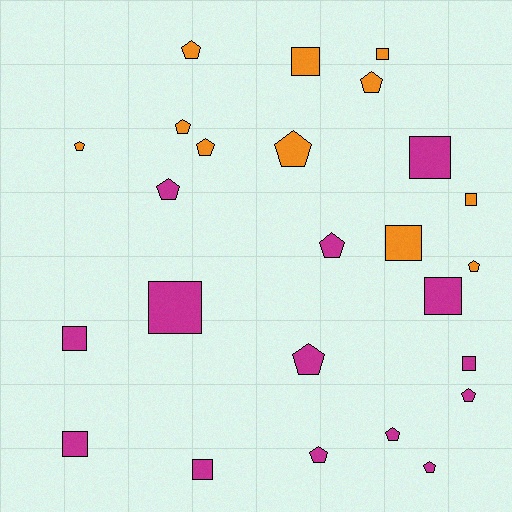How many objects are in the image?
There are 25 objects.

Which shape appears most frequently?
Pentagon, with 14 objects.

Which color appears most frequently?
Magenta, with 14 objects.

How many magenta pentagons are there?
There are 7 magenta pentagons.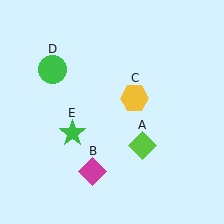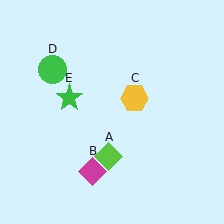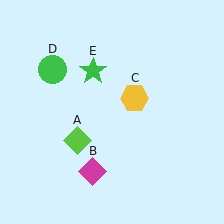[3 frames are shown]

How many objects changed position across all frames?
2 objects changed position: lime diamond (object A), green star (object E).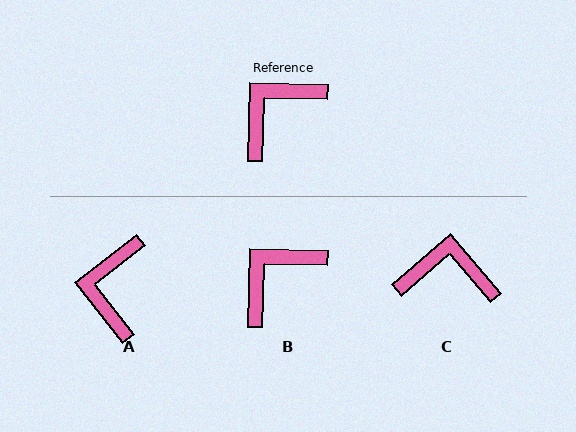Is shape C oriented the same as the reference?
No, it is off by about 48 degrees.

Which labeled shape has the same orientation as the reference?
B.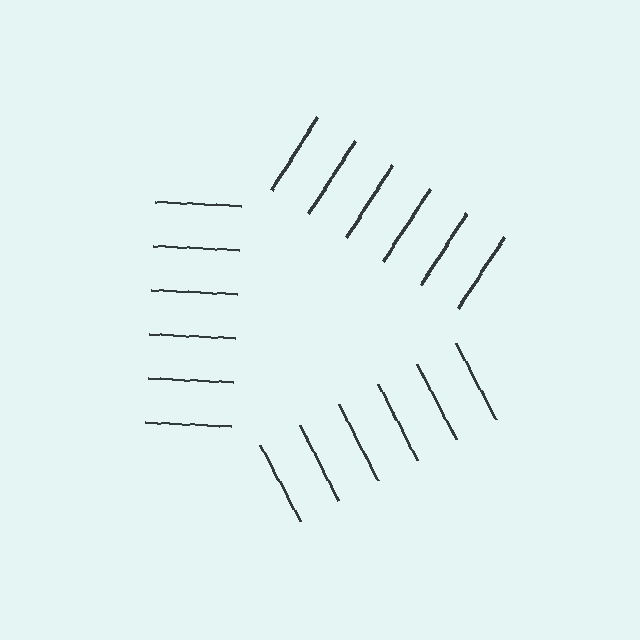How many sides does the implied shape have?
3 sides — the line-ends trace a triangle.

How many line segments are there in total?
18 — 6 along each of the 3 edges.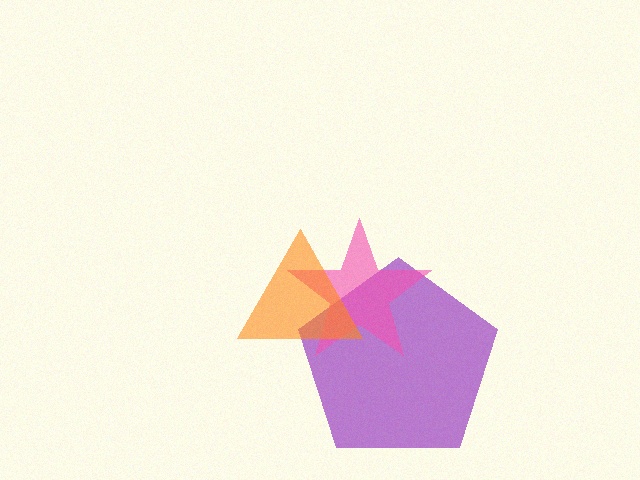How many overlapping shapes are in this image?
There are 3 overlapping shapes in the image.